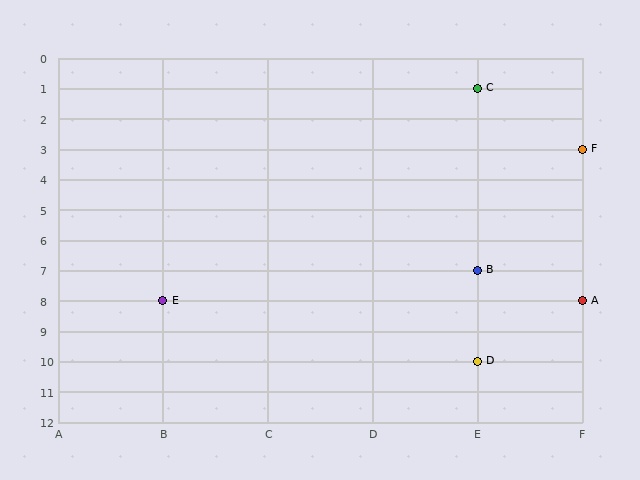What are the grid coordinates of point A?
Point A is at grid coordinates (F, 8).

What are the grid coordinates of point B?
Point B is at grid coordinates (E, 7).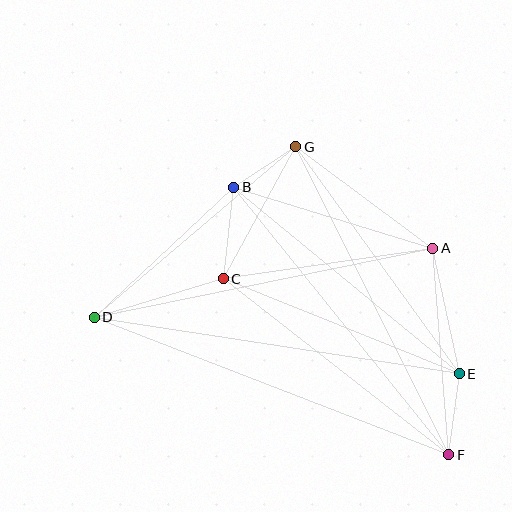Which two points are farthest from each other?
Points D and F are farthest from each other.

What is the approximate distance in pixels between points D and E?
The distance between D and E is approximately 369 pixels.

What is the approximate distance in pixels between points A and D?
The distance between A and D is approximately 345 pixels.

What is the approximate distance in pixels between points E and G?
The distance between E and G is approximately 280 pixels.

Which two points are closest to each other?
Points B and G are closest to each other.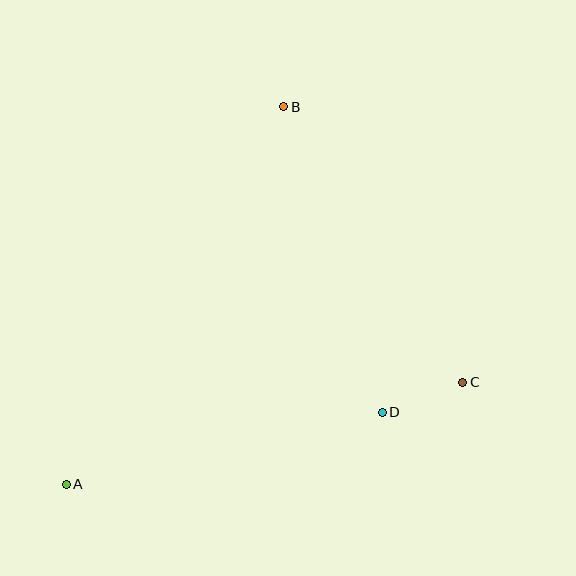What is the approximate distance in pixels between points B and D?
The distance between B and D is approximately 321 pixels.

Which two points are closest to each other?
Points C and D are closest to each other.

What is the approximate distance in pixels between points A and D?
The distance between A and D is approximately 324 pixels.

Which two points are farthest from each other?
Points A and B are farthest from each other.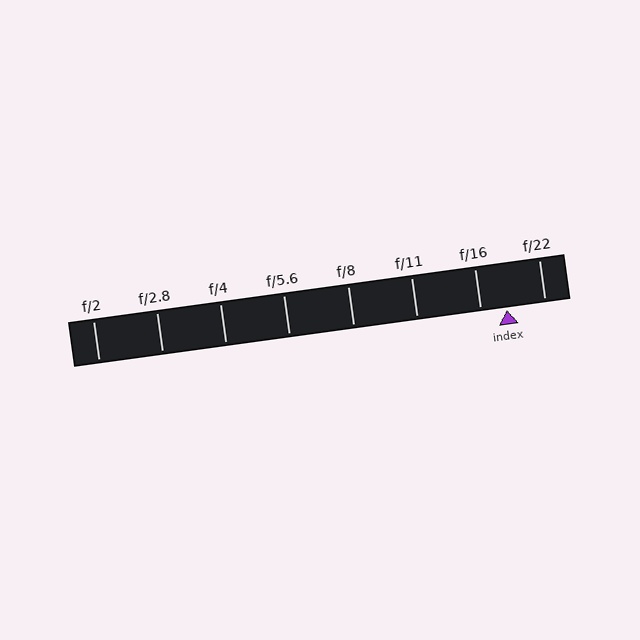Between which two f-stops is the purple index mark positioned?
The index mark is between f/16 and f/22.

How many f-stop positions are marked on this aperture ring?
There are 8 f-stop positions marked.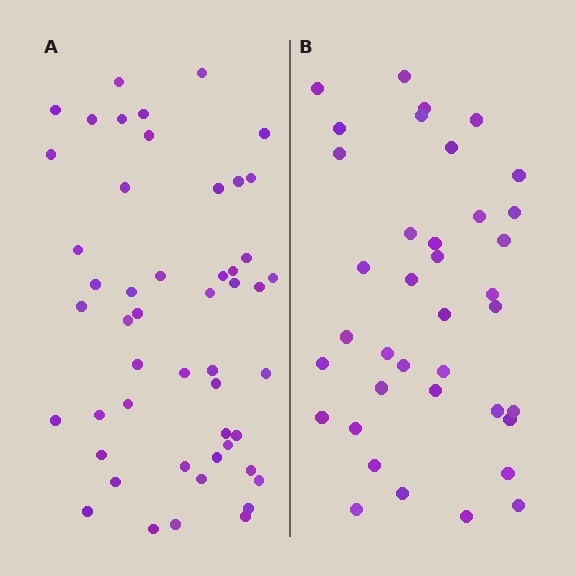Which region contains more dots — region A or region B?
Region A (the left region) has more dots.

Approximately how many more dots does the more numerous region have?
Region A has roughly 12 or so more dots than region B.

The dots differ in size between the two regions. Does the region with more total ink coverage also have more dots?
No. Region B has more total ink coverage because its dots are larger, but region A actually contains more individual dots. Total area can be misleading — the number of items is what matters here.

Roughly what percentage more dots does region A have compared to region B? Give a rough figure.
About 30% more.